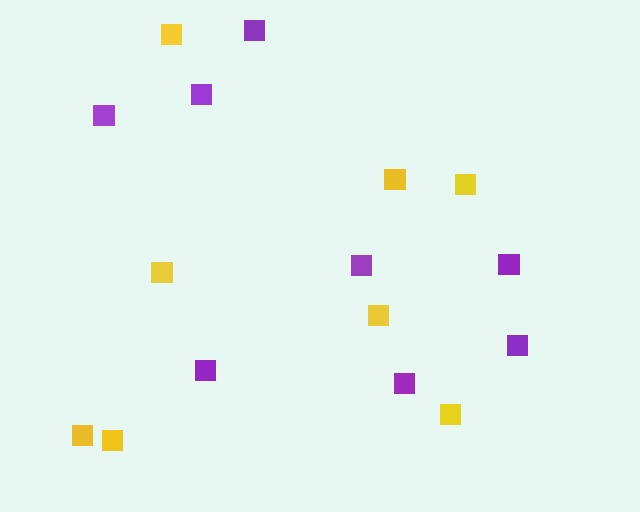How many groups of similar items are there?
There are 2 groups: one group of purple squares (8) and one group of yellow squares (8).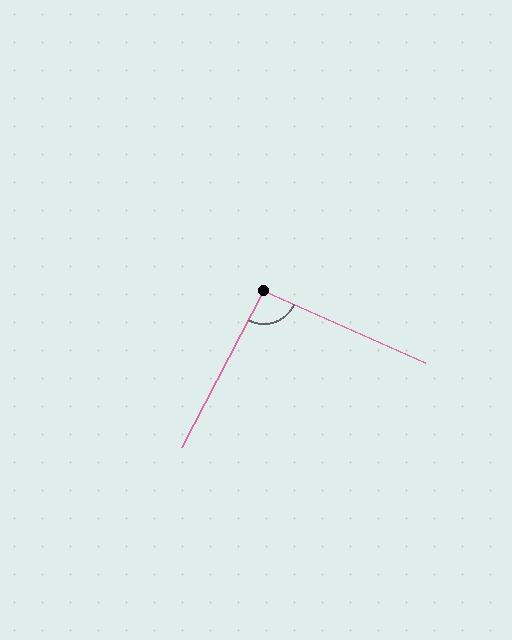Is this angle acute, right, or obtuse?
It is approximately a right angle.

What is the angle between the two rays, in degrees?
Approximately 94 degrees.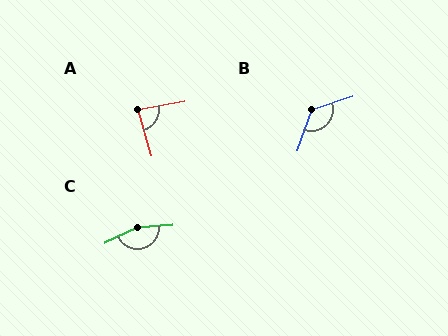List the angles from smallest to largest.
A (84°), B (128°), C (158°).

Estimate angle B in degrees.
Approximately 128 degrees.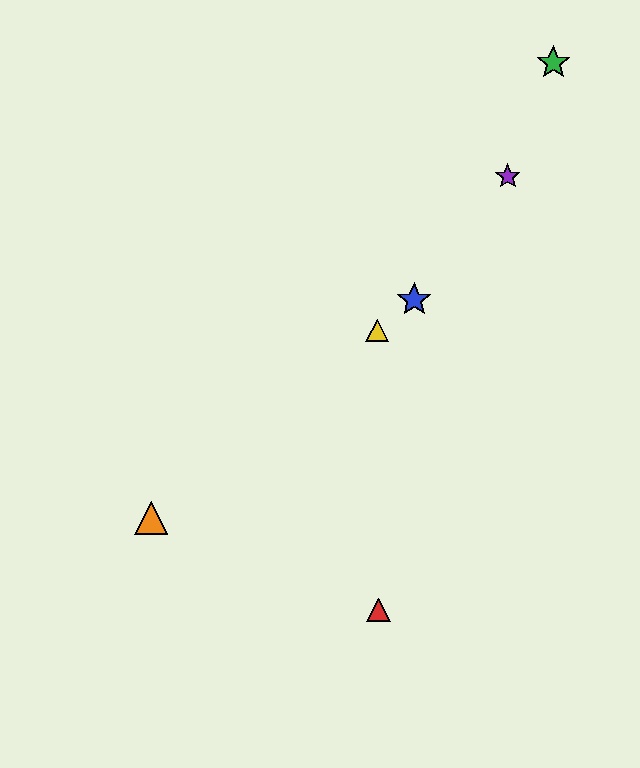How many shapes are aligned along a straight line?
3 shapes (the blue star, the yellow triangle, the orange triangle) are aligned along a straight line.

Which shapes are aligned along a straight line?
The blue star, the yellow triangle, the orange triangle are aligned along a straight line.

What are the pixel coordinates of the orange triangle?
The orange triangle is at (151, 518).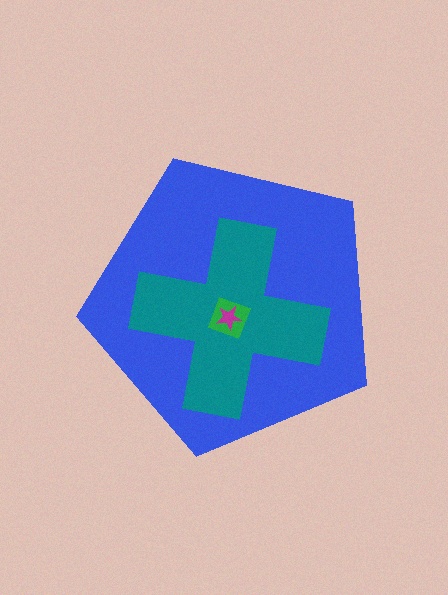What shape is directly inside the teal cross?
The green diamond.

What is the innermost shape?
The magenta star.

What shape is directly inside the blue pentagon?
The teal cross.